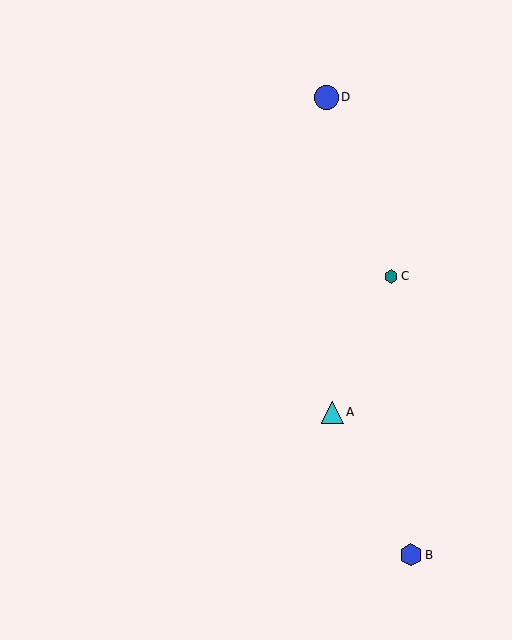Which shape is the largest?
The blue circle (labeled D) is the largest.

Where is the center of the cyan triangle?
The center of the cyan triangle is at (333, 412).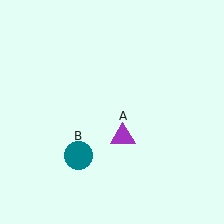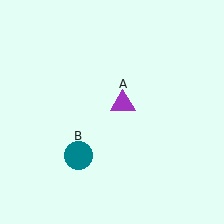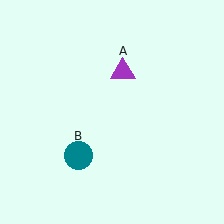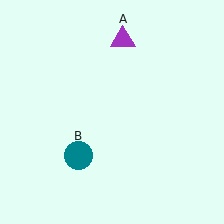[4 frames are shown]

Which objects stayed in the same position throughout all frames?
Teal circle (object B) remained stationary.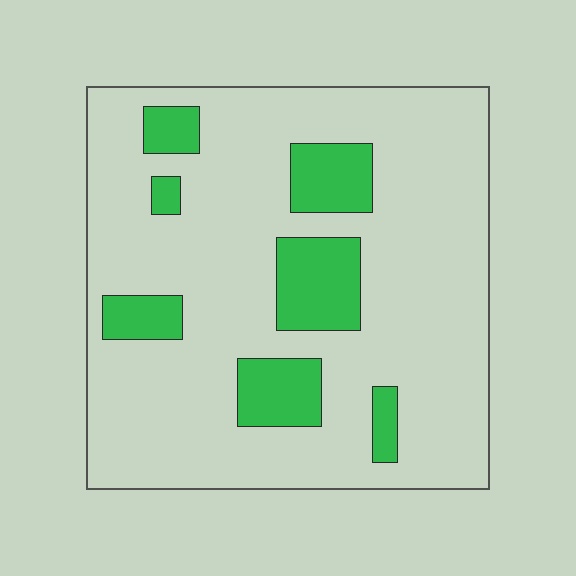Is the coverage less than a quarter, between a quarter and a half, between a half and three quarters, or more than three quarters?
Less than a quarter.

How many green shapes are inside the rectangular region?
7.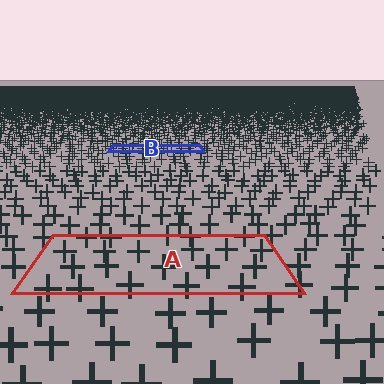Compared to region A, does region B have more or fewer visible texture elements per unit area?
Region B has more texture elements per unit area — they are packed more densely because it is farther away.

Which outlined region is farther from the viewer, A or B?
Region B is farther from the viewer — the texture elements inside it appear smaller and more densely packed.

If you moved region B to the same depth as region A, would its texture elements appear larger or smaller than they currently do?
They would appear larger. At a closer depth, the same texture elements are projected at a bigger on-screen size.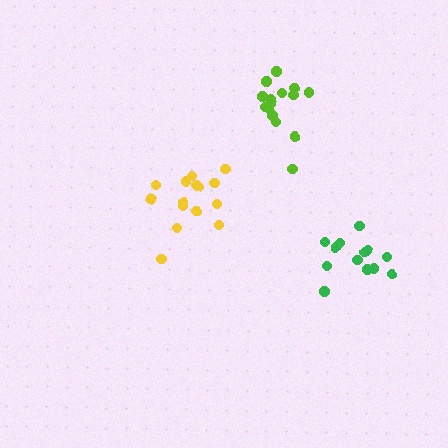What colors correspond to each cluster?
The clusters are colored: green, yellow, lime.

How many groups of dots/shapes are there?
There are 3 groups.